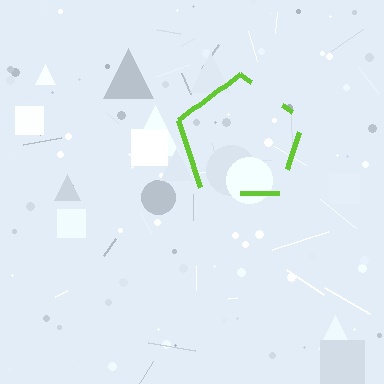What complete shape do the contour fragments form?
The contour fragments form a pentagon.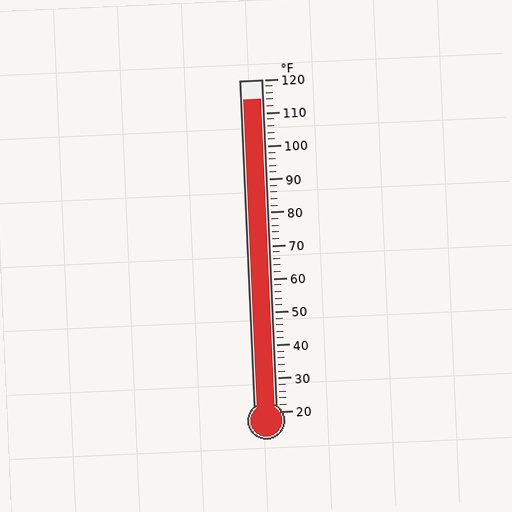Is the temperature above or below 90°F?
The temperature is above 90°F.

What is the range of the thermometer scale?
The thermometer scale ranges from 20°F to 120°F.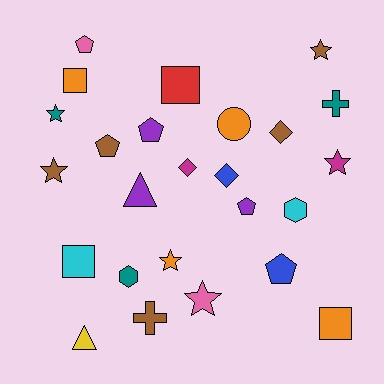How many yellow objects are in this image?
There is 1 yellow object.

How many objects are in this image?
There are 25 objects.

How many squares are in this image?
There are 4 squares.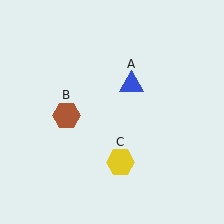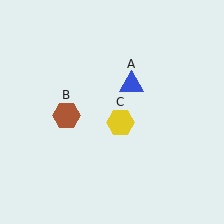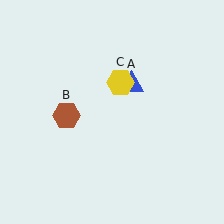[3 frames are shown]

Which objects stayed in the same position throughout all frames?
Blue triangle (object A) and brown hexagon (object B) remained stationary.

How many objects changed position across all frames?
1 object changed position: yellow hexagon (object C).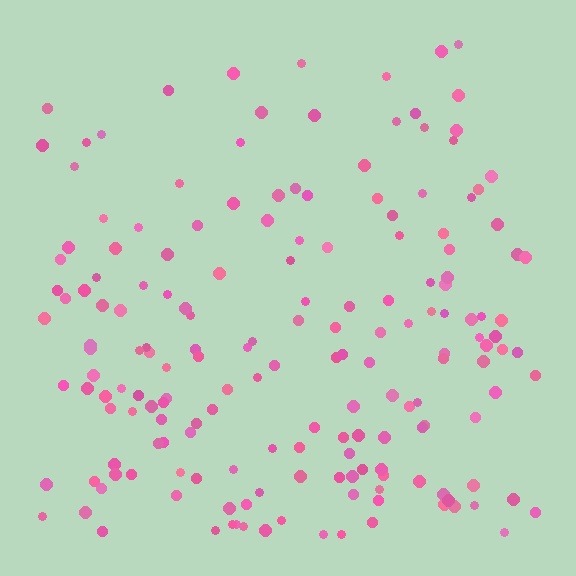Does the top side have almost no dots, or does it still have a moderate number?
Still a moderate number, just noticeably fewer than the bottom.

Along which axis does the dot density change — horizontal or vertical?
Vertical.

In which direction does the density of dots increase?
From top to bottom, with the bottom side densest.